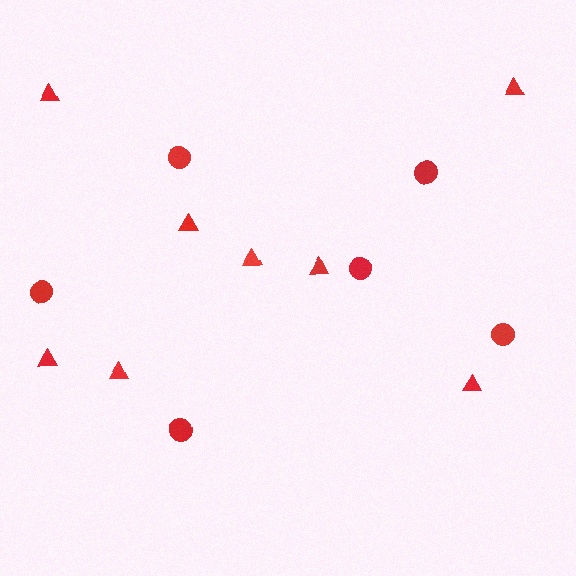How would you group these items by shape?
There are 2 groups: one group of circles (6) and one group of triangles (8).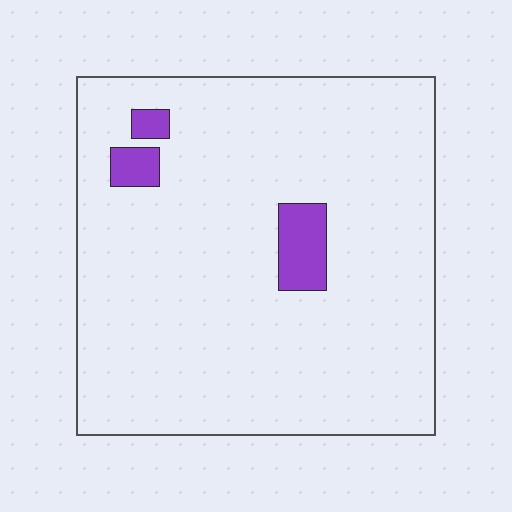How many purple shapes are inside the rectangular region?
3.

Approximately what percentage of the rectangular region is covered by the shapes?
Approximately 5%.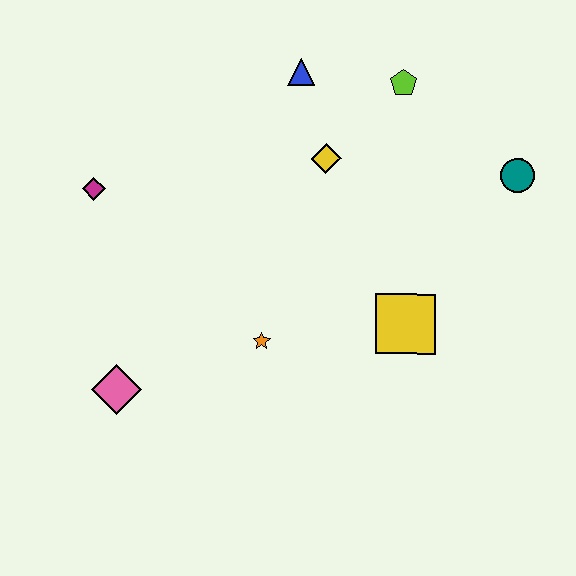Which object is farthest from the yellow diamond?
The pink diamond is farthest from the yellow diamond.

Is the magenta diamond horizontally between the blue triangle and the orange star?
No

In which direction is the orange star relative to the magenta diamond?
The orange star is to the right of the magenta diamond.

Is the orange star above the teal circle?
No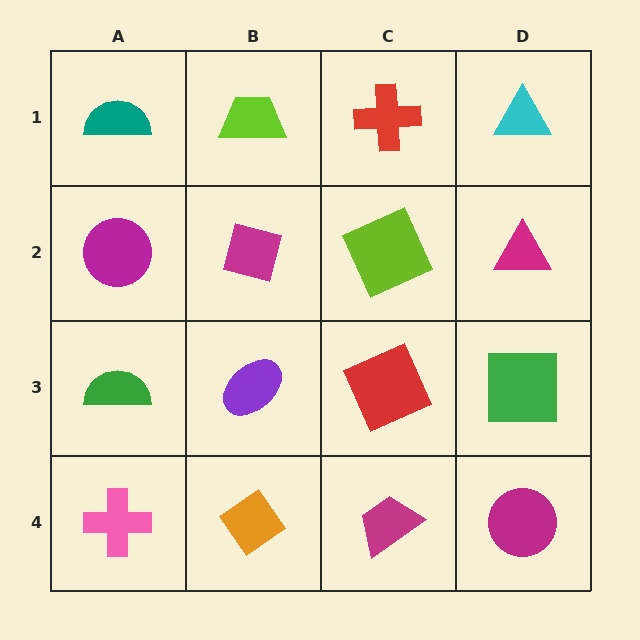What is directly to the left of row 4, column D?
A magenta trapezoid.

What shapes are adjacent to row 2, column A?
A teal semicircle (row 1, column A), a green semicircle (row 3, column A), a magenta diamond (row 2, column B).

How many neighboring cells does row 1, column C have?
3.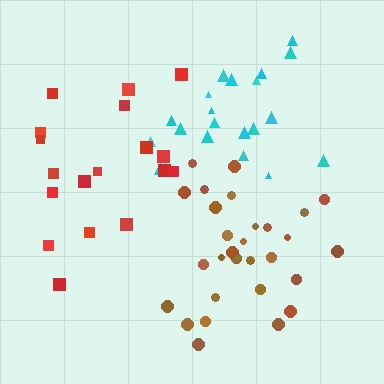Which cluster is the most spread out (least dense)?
Red.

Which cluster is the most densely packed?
Brown.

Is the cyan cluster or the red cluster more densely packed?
Cyan.